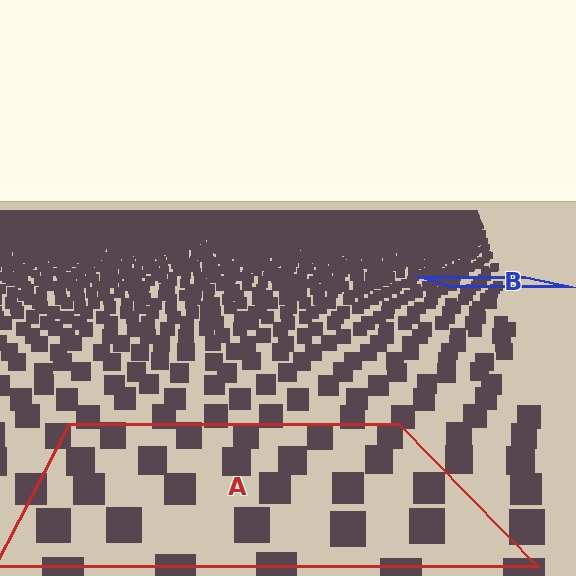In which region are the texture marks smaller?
The texture marks are smaller in region B, because it is farther away.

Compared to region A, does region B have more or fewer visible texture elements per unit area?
Region B has more texture elements per unit area — they are packed more densely because it is farther away.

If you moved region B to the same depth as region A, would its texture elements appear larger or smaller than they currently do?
They would appear larger. At a closer depth, the same texture elements are projected at a bigger on-screen size.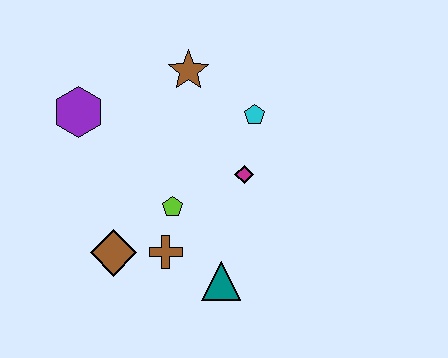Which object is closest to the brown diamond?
The brown cross is closest to the brown diamond.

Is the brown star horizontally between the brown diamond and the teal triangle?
Yes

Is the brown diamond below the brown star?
Yes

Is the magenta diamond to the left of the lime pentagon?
No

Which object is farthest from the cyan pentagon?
The brown diamond is farthest from the cyan pentagon.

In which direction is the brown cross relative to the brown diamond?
The brown cross is to the right of the brown diamond.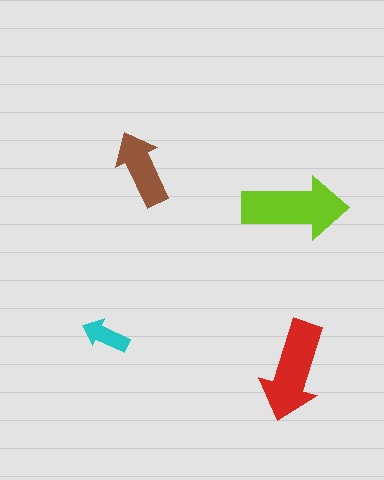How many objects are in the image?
There are 4 objects in the image.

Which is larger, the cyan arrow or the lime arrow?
The lime one.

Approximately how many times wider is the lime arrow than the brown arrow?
About 1.5 times wider.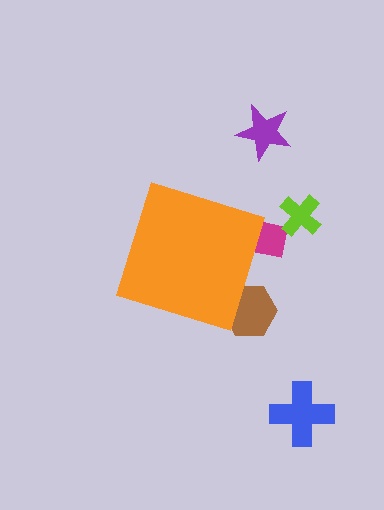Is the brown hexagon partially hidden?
Yes, the brown hexagon is partially hidden behind the orange diamond.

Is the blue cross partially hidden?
No, the blue cross is fully visible.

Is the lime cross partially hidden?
No, the lime cross is fully visible.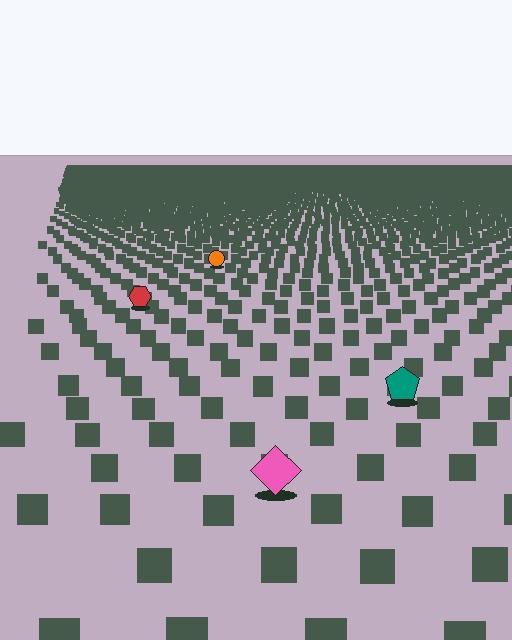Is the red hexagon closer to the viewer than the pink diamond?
No. The pink diamond is closer — you can tell from the texture gradient: the ground texture is coarser near it.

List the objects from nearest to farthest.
From nearest to farthest: the pink diamond, the teal pentagon, the red hexagon, the orange circle.